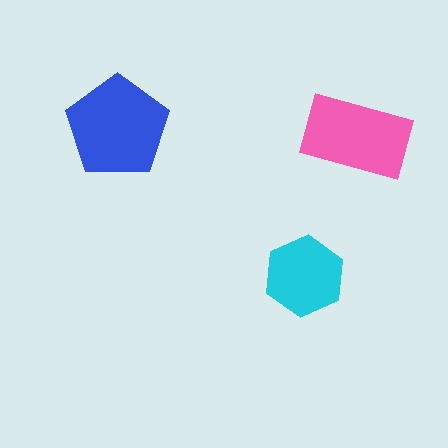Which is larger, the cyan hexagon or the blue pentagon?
The blue pentagon.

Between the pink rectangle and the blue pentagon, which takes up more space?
The blue pentagon.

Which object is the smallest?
The cyan hexagon.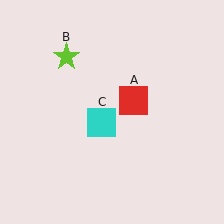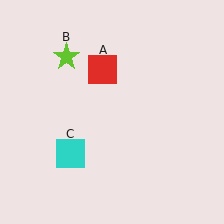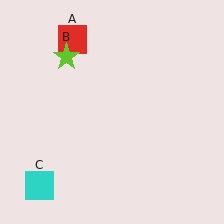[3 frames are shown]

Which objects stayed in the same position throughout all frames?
Lime star (object B) remained stationary.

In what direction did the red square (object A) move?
The red square (object A) moved up and to the left.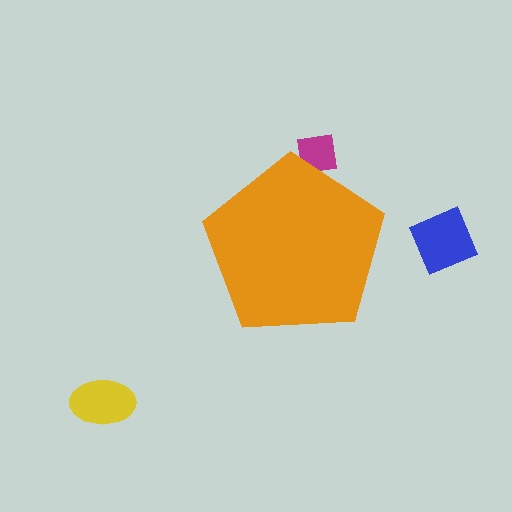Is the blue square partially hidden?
No, the blue square is fully visible.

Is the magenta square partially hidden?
Yes, the magenta square is partially hidden behind the orange pentagon.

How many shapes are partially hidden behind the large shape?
1 shape is partially hidden.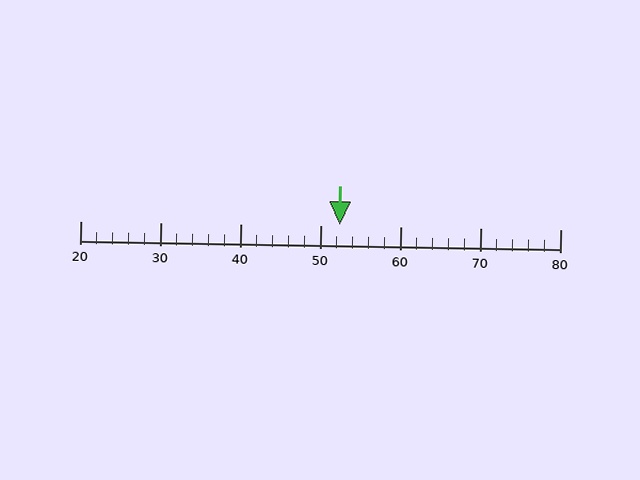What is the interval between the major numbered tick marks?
The major tick marks are spaced 10 units apart.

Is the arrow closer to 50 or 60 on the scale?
The arrow is closer to 50.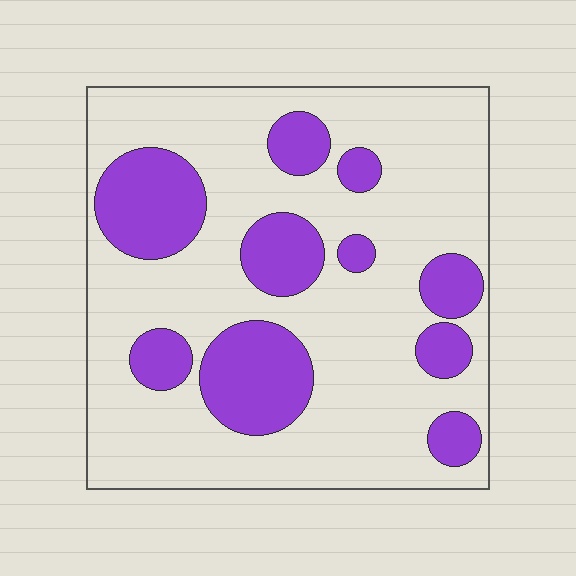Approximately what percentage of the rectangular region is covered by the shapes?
Approximately 25%.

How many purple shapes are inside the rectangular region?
10.